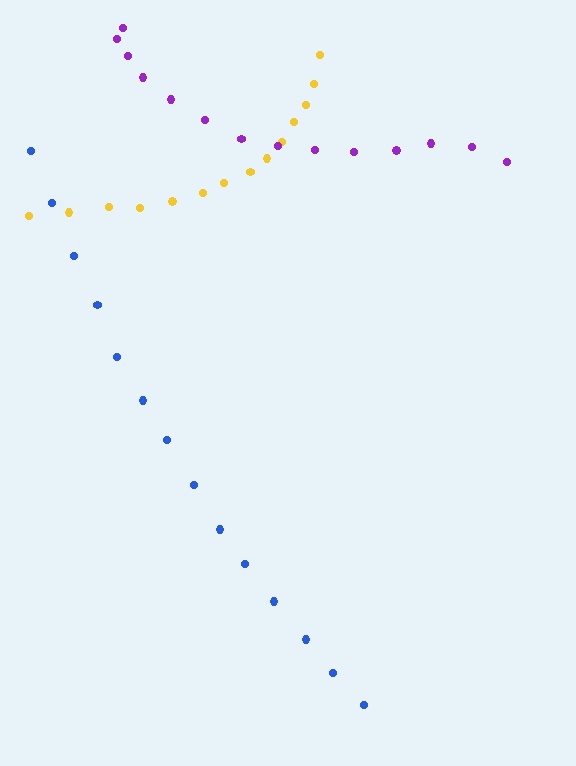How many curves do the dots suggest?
There are 3 distinct paths.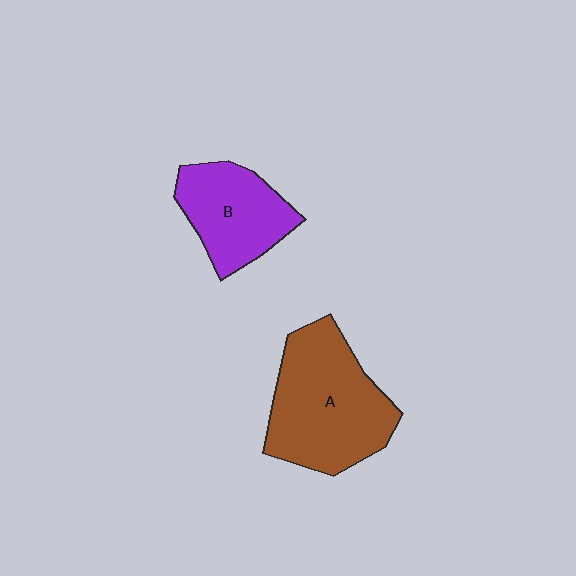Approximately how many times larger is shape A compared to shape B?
Approximately 1.5 times.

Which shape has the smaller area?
Shape B (purple).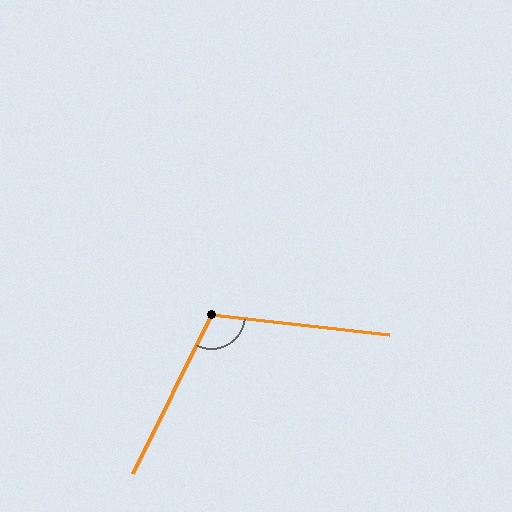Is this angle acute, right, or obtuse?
It is obtuse.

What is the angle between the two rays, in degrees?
Approximately 110 degrees.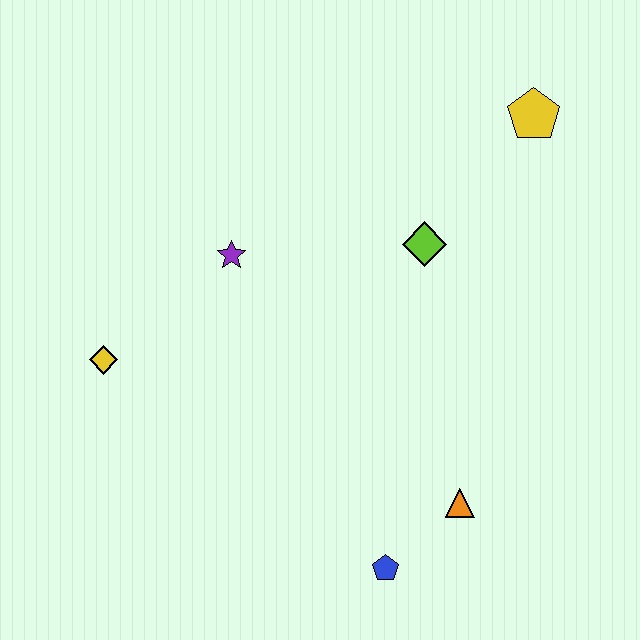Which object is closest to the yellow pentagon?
The lime diamond is closest to the yellow pentagon.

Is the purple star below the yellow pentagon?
Yes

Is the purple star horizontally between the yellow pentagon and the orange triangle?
No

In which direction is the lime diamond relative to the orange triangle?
The lime diamond is above the orange triangle.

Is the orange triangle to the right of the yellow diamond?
Yes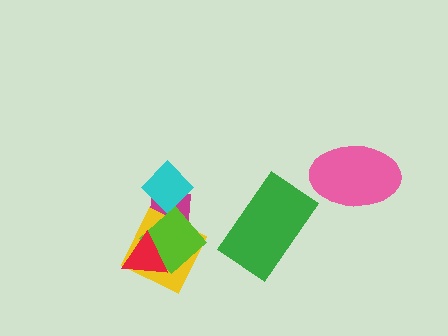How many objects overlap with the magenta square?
3 objects overlap with the magenta square.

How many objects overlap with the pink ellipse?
0 objects overlap with the pink ellipse.